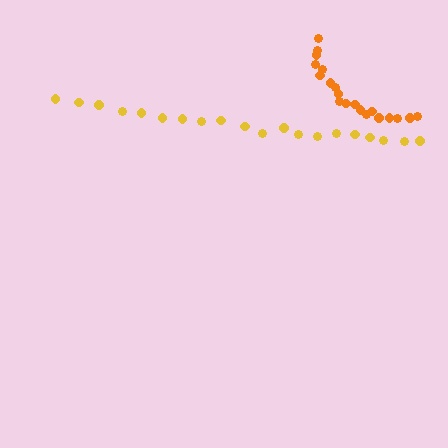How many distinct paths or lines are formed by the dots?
There are 2 distinct paths.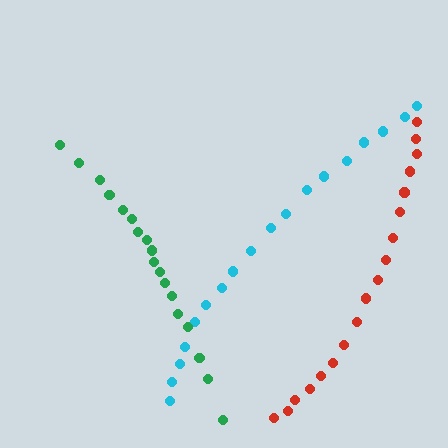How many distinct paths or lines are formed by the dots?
There are 3 distinct paths.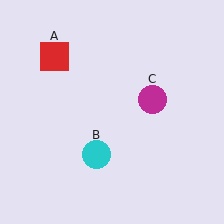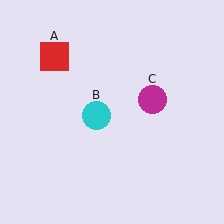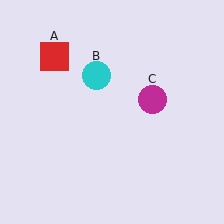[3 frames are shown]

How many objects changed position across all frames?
1 object changed position: cyan circle (object B).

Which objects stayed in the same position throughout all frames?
Red square (object A) and magenta circle (object C) remained stationary.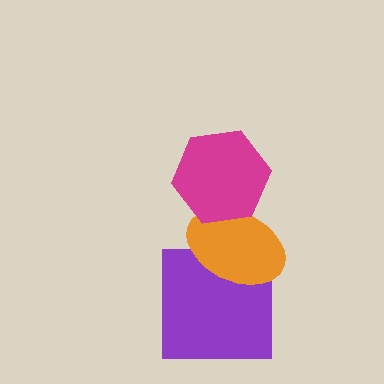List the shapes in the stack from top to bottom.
From top to bottom: the magenta hexagon, the orange ellipse, the purple square.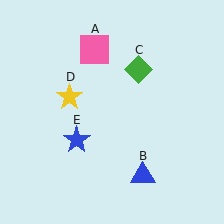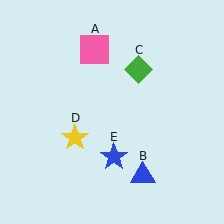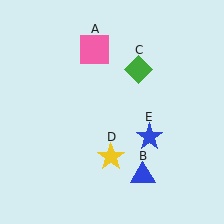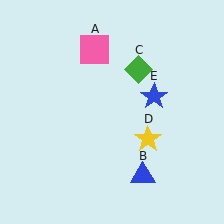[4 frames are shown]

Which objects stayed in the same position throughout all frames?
Pink square (object A) and blue triangle (object B) and green diamond (object C) remained stationary.